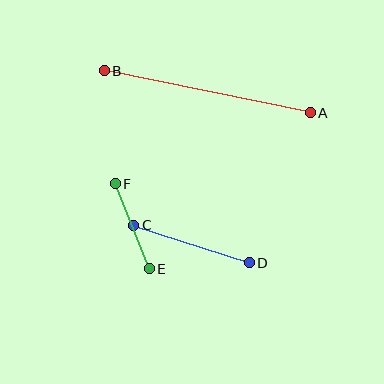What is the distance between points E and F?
The distance is approximately 92 pixels.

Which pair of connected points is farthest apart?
Points A and B are farthest apart.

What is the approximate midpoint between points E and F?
The midpoint is at approximately (132, 226) pixels.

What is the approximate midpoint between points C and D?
The midpoint is at approximately (192, 244) pixels.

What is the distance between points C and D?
The distance is approximately 122 pixels.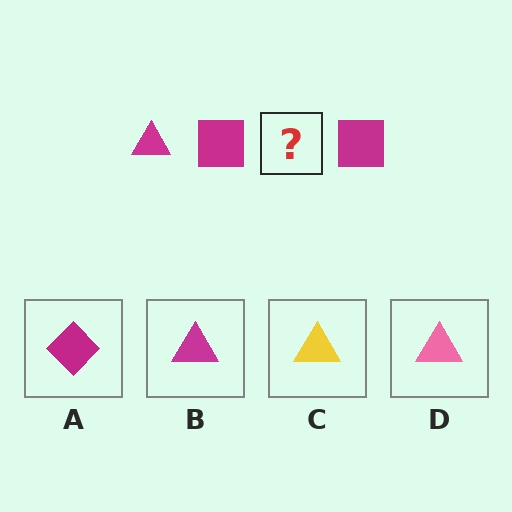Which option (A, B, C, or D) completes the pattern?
B.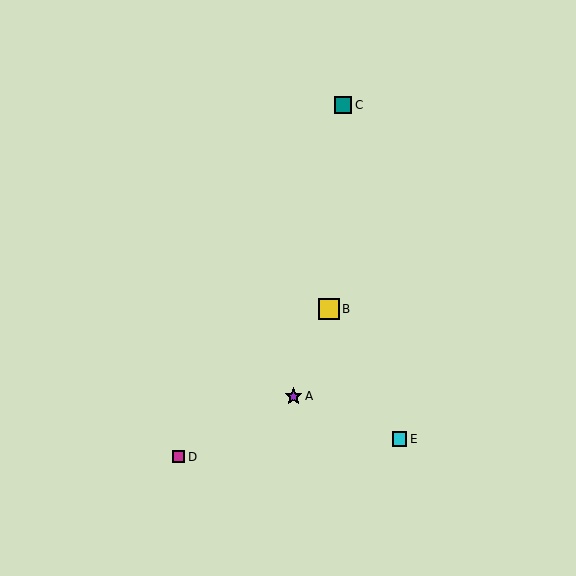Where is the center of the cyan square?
The center of the cyan square is at (400, 439).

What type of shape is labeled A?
Shape A is a purple star.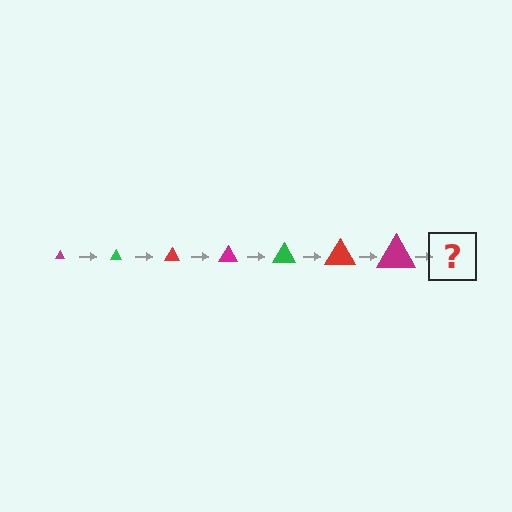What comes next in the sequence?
The next element should be a green triangle, larger than the previous one.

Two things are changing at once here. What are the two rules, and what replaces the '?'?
The two rules are that the triangle grows larger each step and the color cycles through magenta, green, and red. The '?' should be a green triangle, larger than the previous one.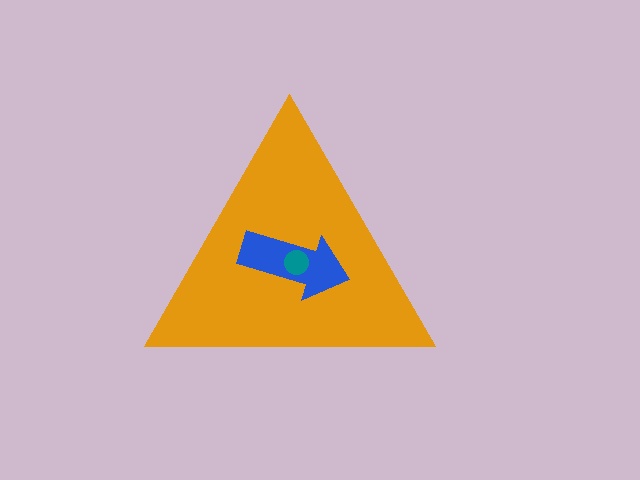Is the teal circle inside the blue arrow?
Yes.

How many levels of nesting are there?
3.